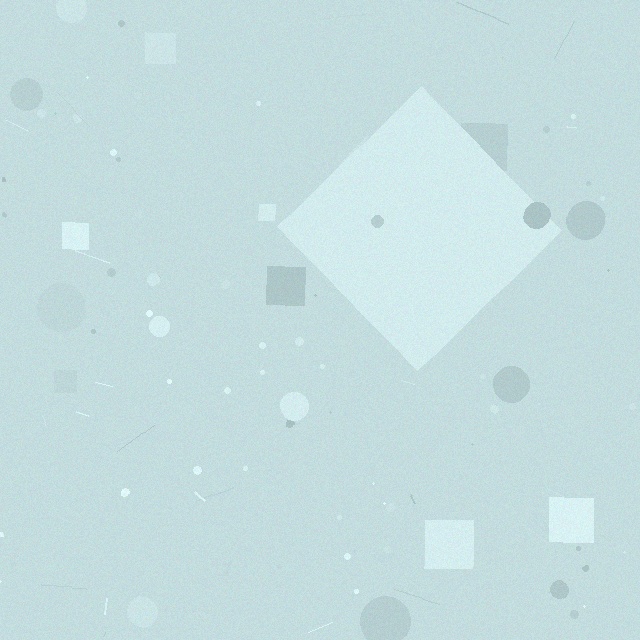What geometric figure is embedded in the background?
A diamond is embedded in the background.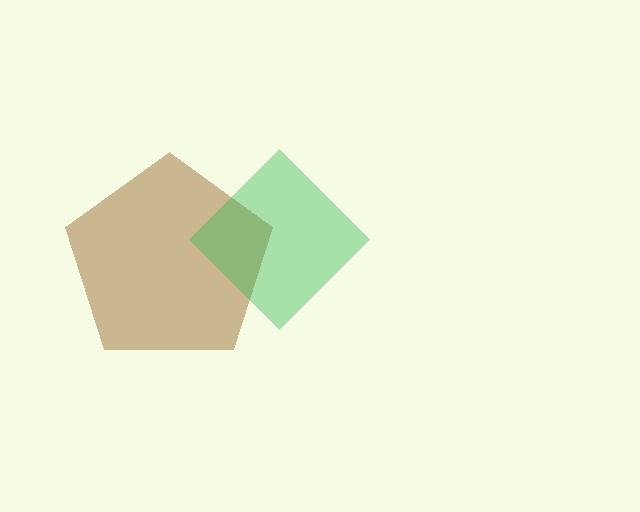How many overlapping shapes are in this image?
There are 2 overlapping shapes in the image.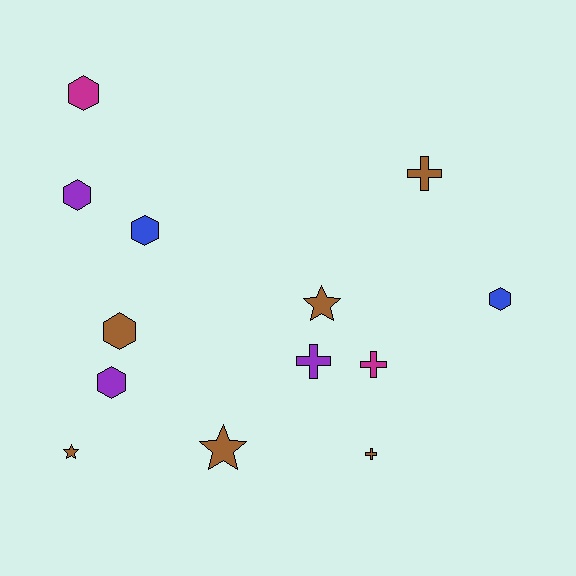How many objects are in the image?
There are 13 objects.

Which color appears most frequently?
Brown, with 6 objects.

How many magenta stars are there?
There are no magenta stars.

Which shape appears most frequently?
Hexagon, with 6 objects.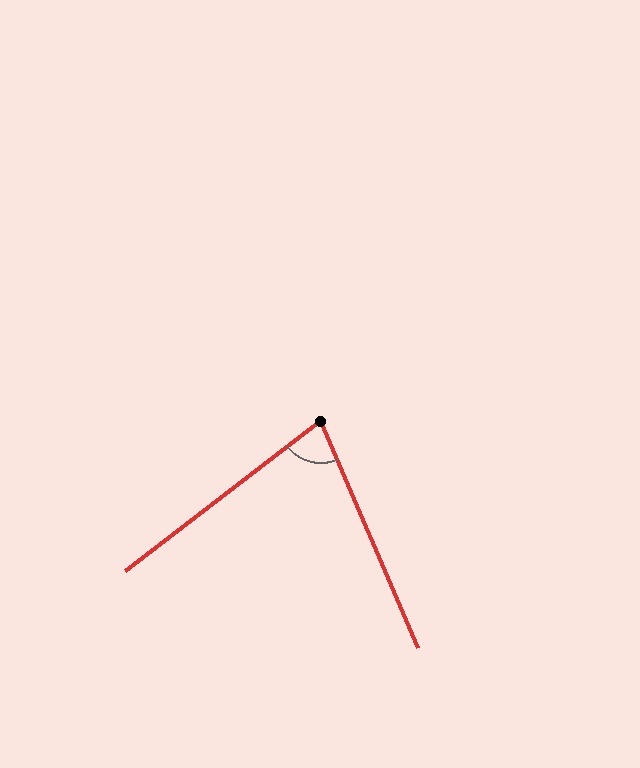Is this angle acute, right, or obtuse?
It is acute.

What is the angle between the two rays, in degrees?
Approximately 76 degrees.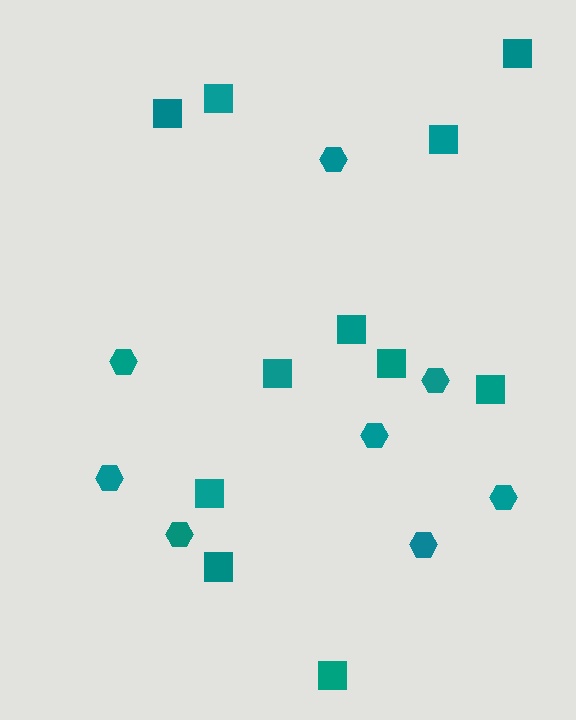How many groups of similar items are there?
There are 2 groups: one group of hexagons (8) and one group of squares (11).